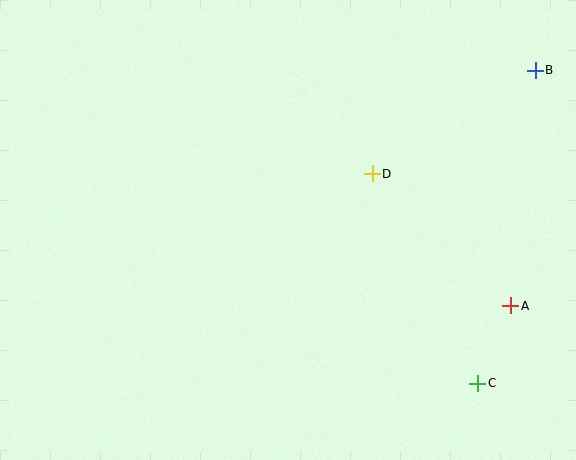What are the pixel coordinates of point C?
Point C is at (478, 383).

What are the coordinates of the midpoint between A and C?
The midpoint between A and C is at (494, 344).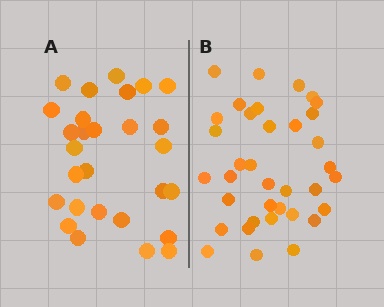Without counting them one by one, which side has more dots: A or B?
Region B (the right region) has more dots.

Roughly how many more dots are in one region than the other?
Region B has roughly 8 or so more dots than region A.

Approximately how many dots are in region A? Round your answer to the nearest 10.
About 30 dots. (The exact count is 28, which rounds to 30.)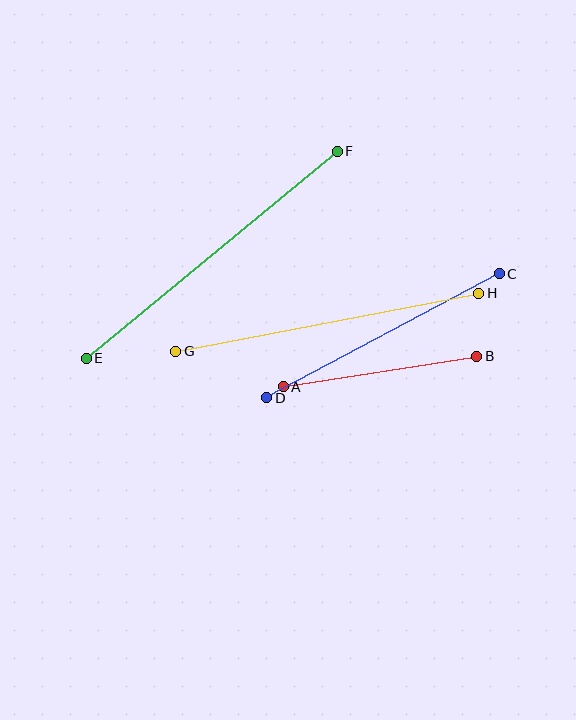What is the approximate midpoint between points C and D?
The midpoint is at approximately (383, 336) pixels.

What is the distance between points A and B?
The distance is approximately 196 pixels.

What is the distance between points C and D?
The distance is approximately 263 pixels.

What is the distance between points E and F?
The distance is approximately 325 pixels.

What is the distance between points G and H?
The distance is approximately 308 pixels.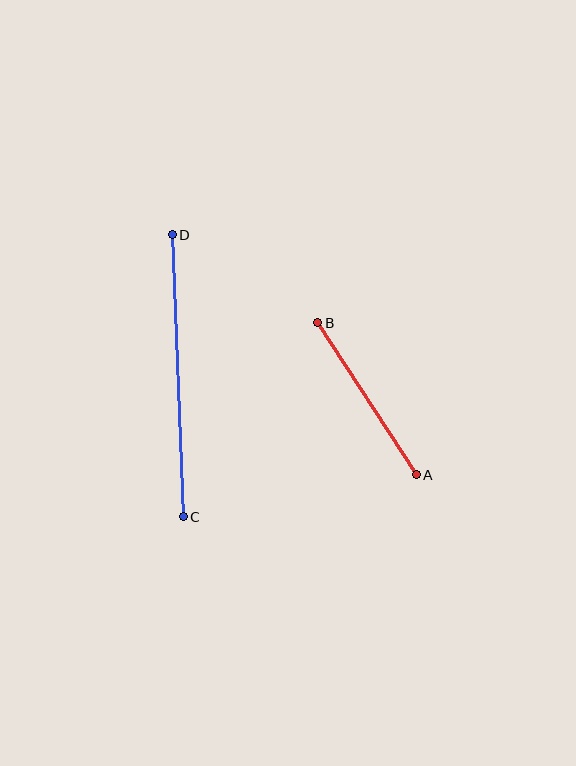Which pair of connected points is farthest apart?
Points C and D are farthest apart.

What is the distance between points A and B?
The distance is approximately 181 pixels.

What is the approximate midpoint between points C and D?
The midpoint is at approximately (178, 376) pixels.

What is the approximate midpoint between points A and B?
The midpoint is at approximately (367, 399) pixels.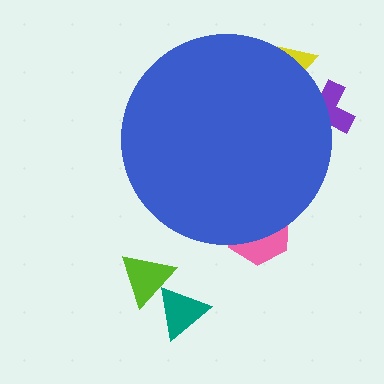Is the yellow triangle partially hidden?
Yes, the yellow triangle is partially hidden behind the blue circle.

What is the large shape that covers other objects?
A blue circle.